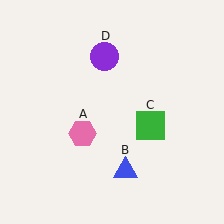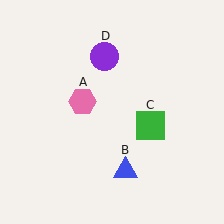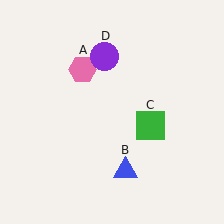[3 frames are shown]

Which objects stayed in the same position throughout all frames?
Blue triangle (object B) and green square (object C) and purple circle (object D) remained stationary.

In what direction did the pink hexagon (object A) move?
The pink hexagon (object A) moved up.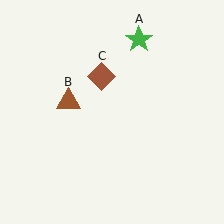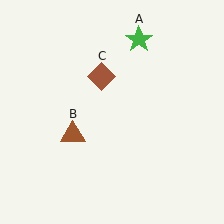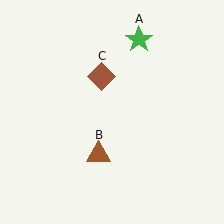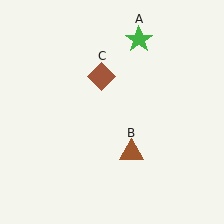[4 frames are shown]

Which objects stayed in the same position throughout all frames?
Green star (object A) and brown diamond (object C) remained stationary.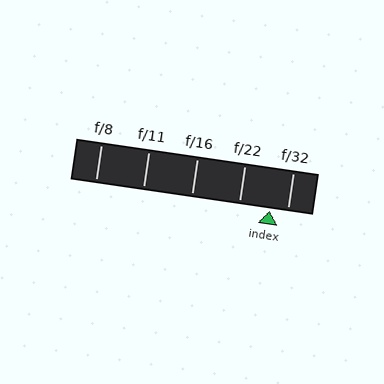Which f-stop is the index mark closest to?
The index mark is closest to f/32.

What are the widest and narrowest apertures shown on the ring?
The widest aperture shown is f/8 and the narrowest is f/32.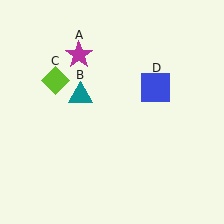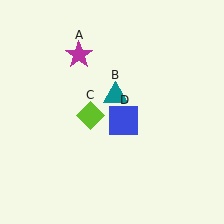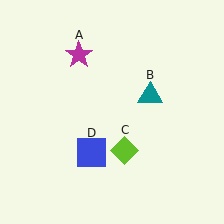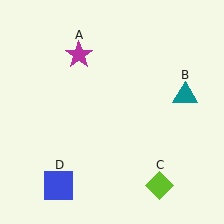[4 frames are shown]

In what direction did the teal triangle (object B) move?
The teal triangle (object B) moved right.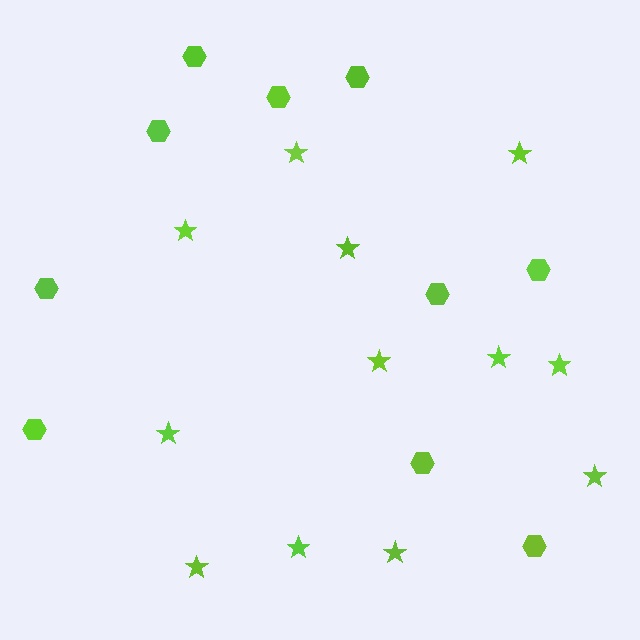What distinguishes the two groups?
There are 2 groups: one group of stars (12) and one group of hexagons (10).